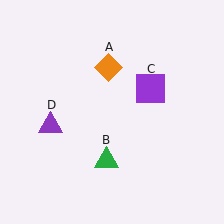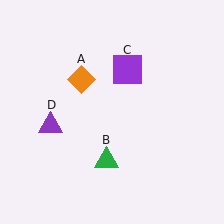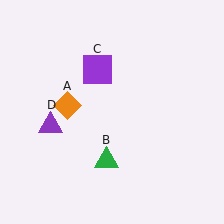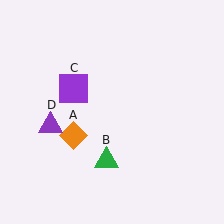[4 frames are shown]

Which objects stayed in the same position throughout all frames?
Green triangle (object B) and purple triangle (object D) remained stationary.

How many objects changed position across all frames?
2 objects changed position: orange diamond (object A), purple square (object C).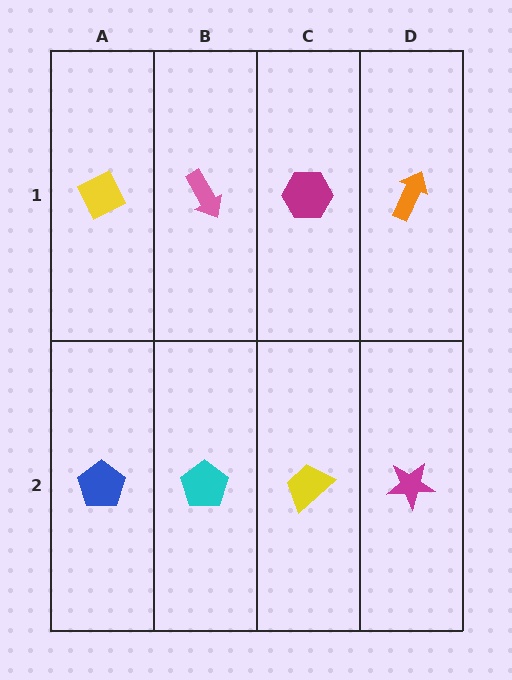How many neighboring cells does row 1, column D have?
2.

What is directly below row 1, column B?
A cyan pentagon.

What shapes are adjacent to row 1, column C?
A yellow trapezoid (row 2, column C), a pink arrow (row 1, column B), an orange arrow (row 1, column D).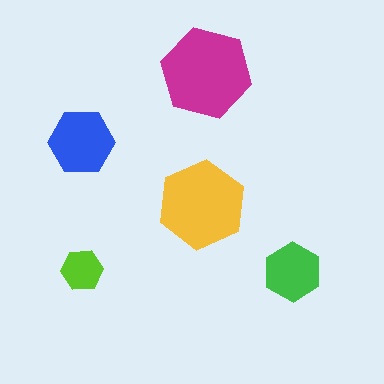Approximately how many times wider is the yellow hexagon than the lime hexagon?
About 2 times wider.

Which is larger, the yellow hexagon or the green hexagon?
The yellow one.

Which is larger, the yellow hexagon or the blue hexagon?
The yellow one.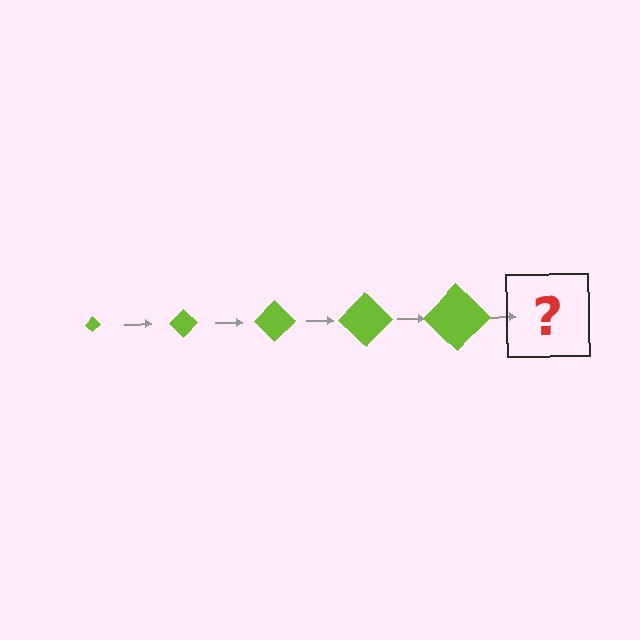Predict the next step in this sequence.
The next step is a lime diamond, larger than the previous one.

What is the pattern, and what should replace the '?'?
The pattern is that the diamond gets progressively larger each step. The '?' should be a lime diamond, larger than the previous one.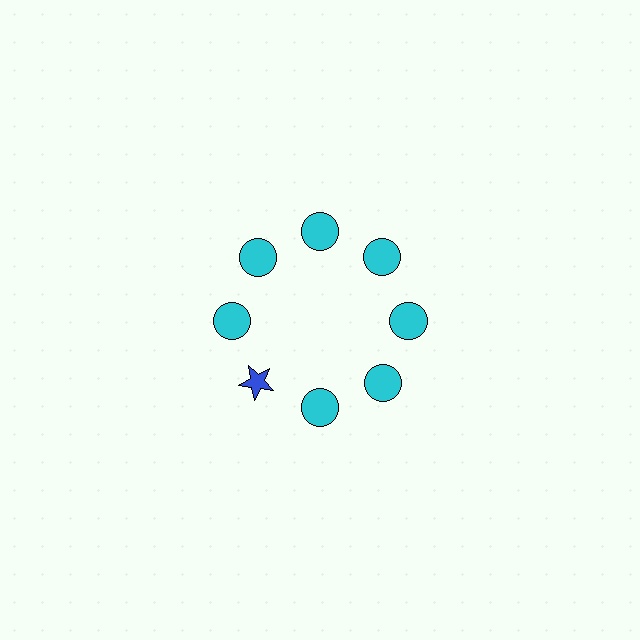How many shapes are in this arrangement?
There are 8 shapes arranged in a ring pattern.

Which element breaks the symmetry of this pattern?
The blue star at roughly the 8 o'clock position breaks the symmetry. All other shapes are cyan circles.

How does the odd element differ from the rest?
It differs in both color (blue instead of cyan) and shape (star instead of circle).